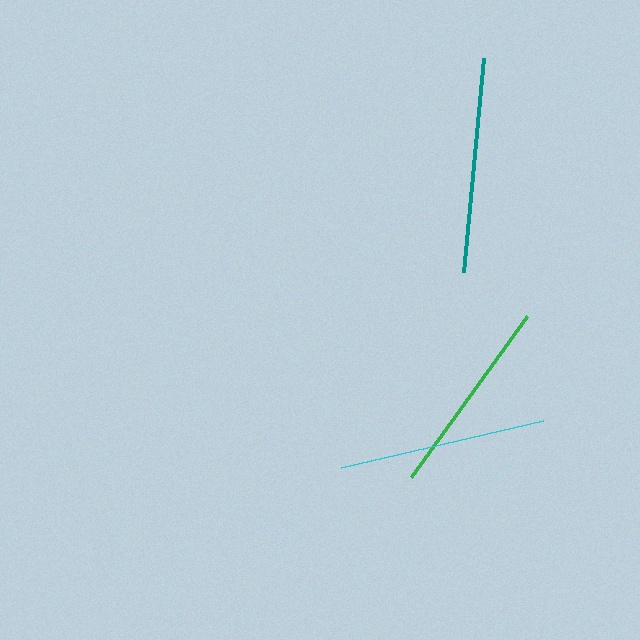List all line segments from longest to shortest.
From longest to shortest: teal, cyan, green.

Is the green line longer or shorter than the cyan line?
The cyan line is longer than the green line.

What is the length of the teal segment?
The teal segment is approximately 215 pixels long.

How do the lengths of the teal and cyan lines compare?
The teal and cyan lines are approximately the same length.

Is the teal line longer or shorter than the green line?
The teal line is longer than the green line.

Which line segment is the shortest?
The green line is the shortest at approximately 198 pixels.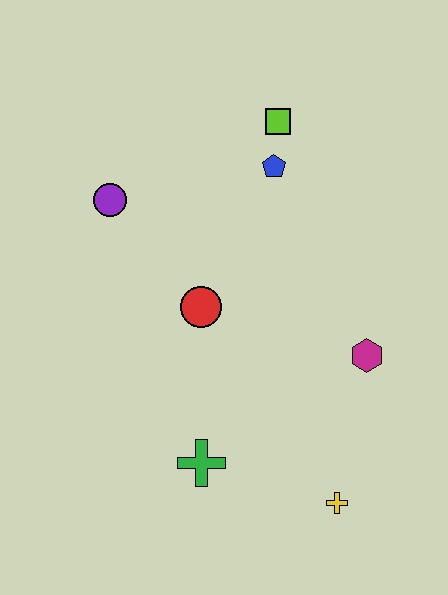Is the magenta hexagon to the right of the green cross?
Yes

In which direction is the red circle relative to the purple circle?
The red circle is below the purple circle.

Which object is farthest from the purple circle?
The yellow cross is farthest from the purple circle.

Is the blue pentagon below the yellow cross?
No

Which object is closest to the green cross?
The yellow cross is closest to the green cross.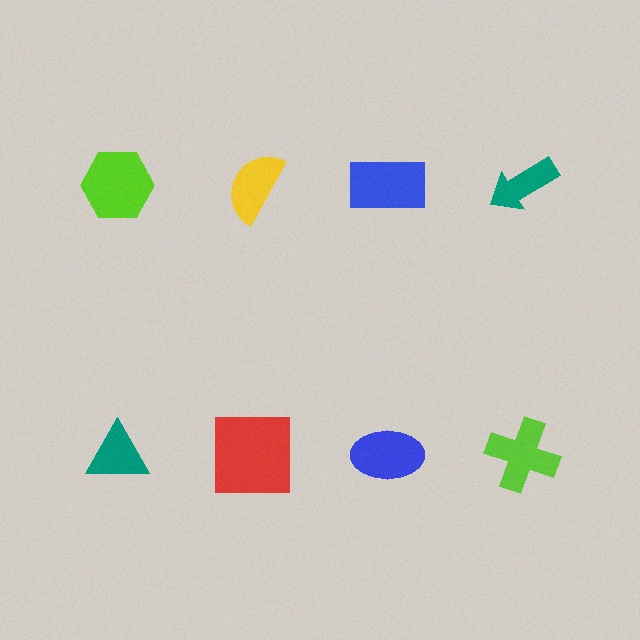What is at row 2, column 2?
A red square.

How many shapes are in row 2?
4 shapes.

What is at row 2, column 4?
A lime cross.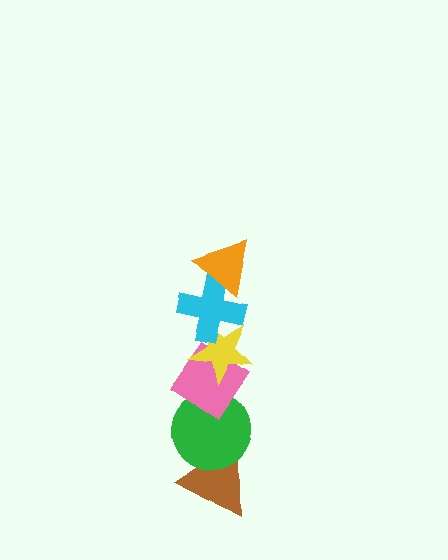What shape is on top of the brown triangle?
The green circle is on top of the brown triangle.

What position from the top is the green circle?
The green circle is 5th from the top.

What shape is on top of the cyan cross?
The orange triangle is on top of the cyan cross.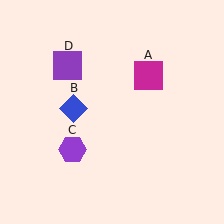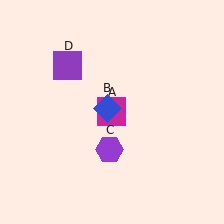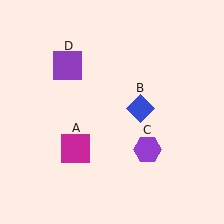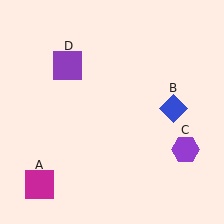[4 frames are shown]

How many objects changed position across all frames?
3 objects changed position: magenta square (object A), blue diamond (object B), purple hexagon (object C).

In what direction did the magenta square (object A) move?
The magenta square (object A) moved down and to the left.